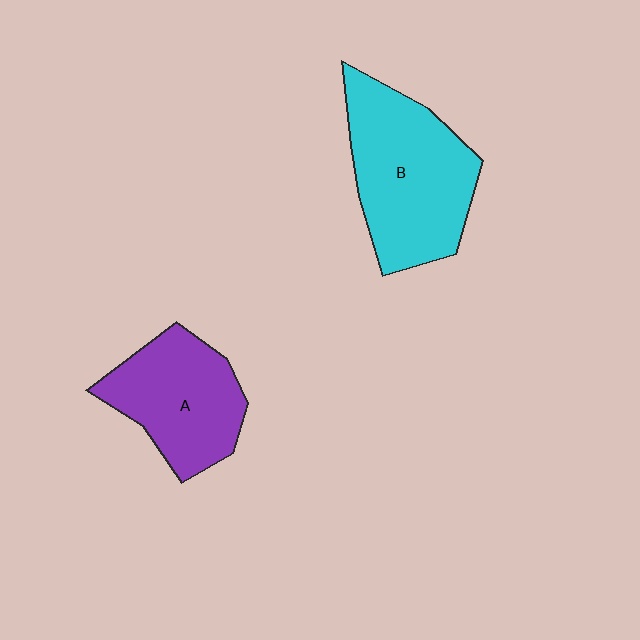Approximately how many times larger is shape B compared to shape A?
Approximately 1.3 times.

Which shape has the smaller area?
Shape A (purple).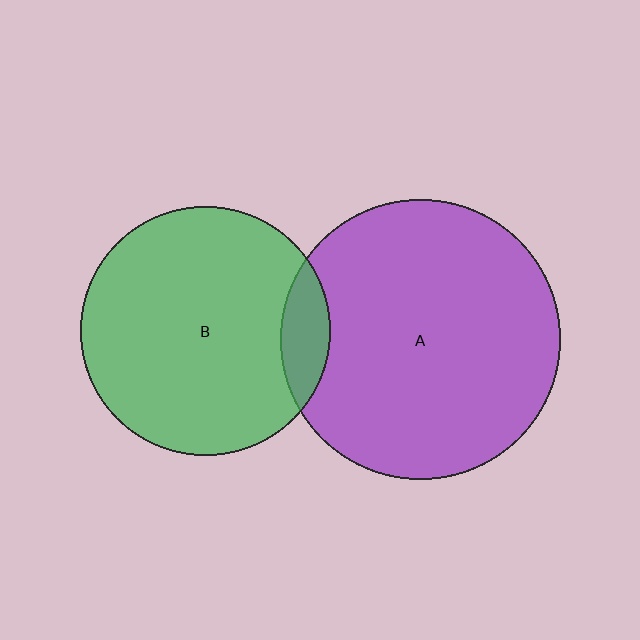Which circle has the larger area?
Circle A (purple).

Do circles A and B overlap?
Yes.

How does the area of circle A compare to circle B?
Approximately 1.3 times.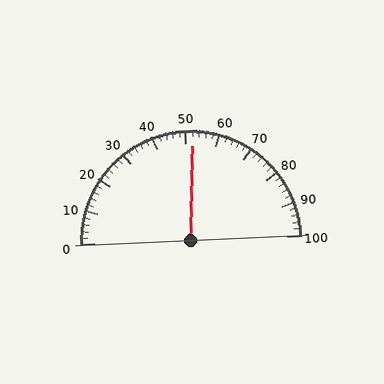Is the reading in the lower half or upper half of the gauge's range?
The reading is in the upper half of the range (0 to 100).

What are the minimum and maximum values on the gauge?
The gauge ranges from 0 to 100.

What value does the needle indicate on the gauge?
The needle indicates approximately 52.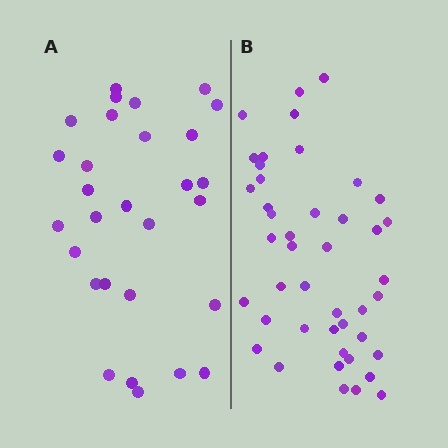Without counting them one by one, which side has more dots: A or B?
Region B (the right region) has more dots.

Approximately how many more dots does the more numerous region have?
Region B has approximately 15 more dots than region A.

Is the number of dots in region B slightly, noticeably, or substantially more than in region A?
Region B has substantially more. The ratio is roughly 1.5 to 1.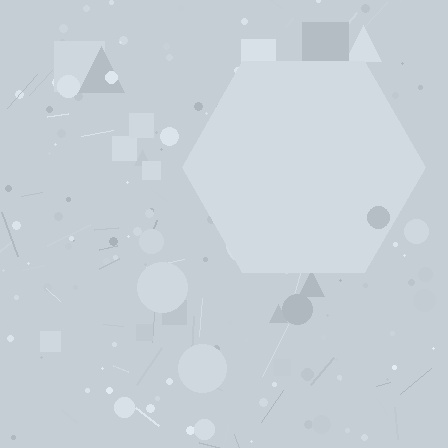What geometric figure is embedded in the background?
A hexagon is embedded in the background.